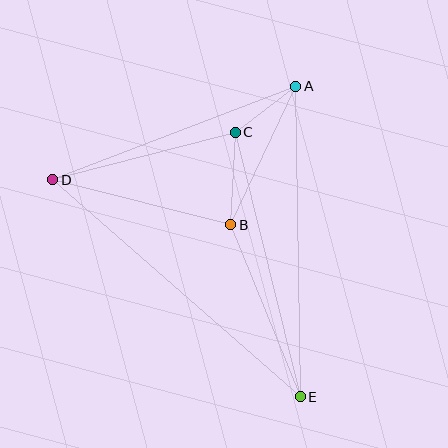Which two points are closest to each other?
Points A and C are closest to each other.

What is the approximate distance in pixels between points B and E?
The distance between B and E is approximately 186 pixels.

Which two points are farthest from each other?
Points D and E are farthest from each other.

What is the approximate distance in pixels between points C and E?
The distance between C and E is approximately 272 pixels.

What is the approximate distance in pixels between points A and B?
The distance between A and B is approximately 153 pixels.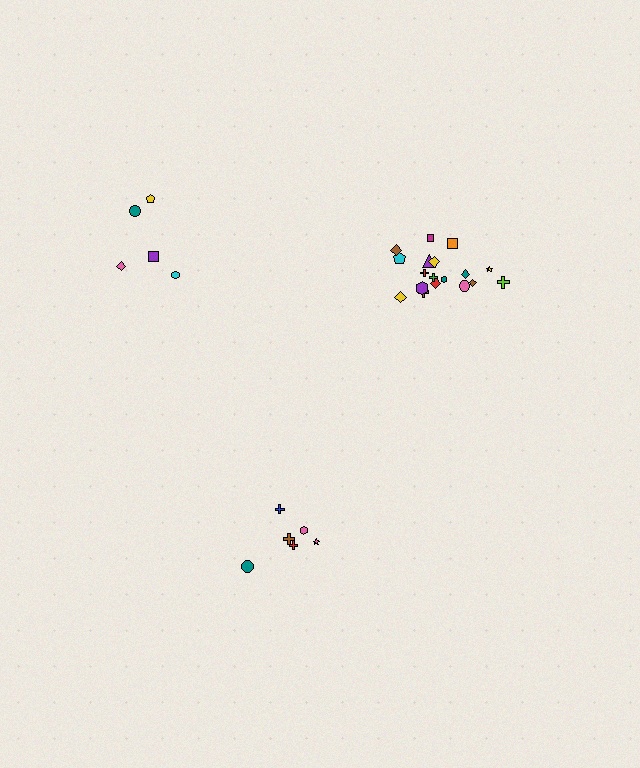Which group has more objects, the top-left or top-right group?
The top-right group.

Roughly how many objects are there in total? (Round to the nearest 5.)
Roughly 30 objects in total.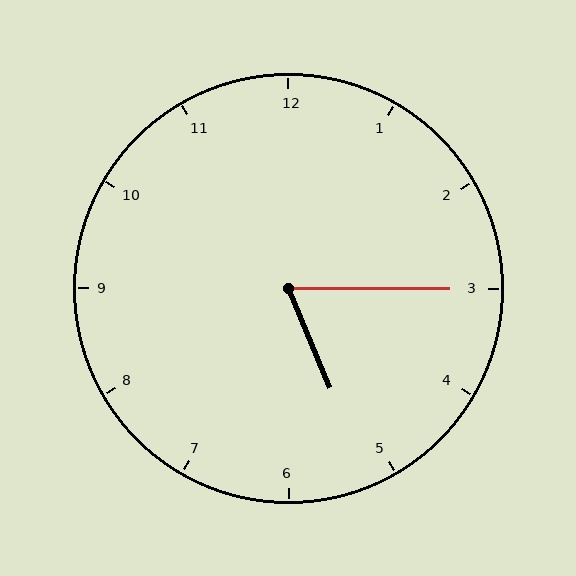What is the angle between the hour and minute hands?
Approximately 68 degrees.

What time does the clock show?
5:15.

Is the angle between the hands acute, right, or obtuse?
It is acute.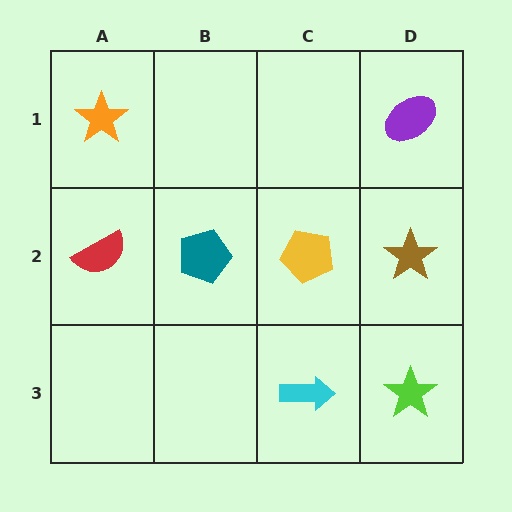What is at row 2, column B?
A teal pentagon.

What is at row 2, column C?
A yellow pentagon.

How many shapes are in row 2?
4 shapes.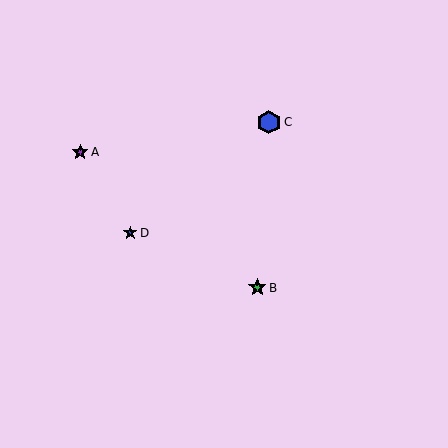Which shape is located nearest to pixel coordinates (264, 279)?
The green star (labeled B) at (257, 288) is nearest to that location.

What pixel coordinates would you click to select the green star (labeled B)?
Click at (257, 288) to select the green star B.